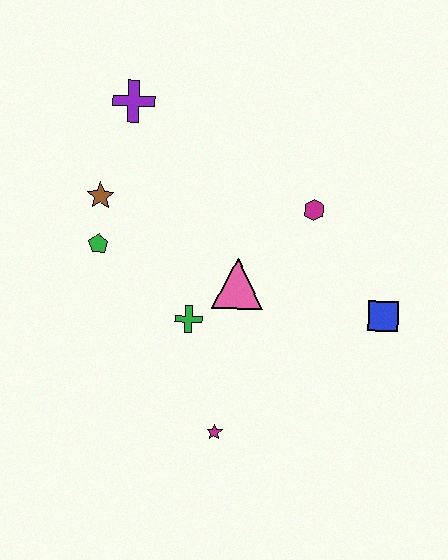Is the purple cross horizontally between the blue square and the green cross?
No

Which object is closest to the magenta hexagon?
The pink triangle is closest to the magenta hexagon.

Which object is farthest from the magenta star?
The purple cross is farthest from the magenta star.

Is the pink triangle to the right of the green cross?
Yes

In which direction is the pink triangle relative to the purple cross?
The pink triangle is below the purple cross.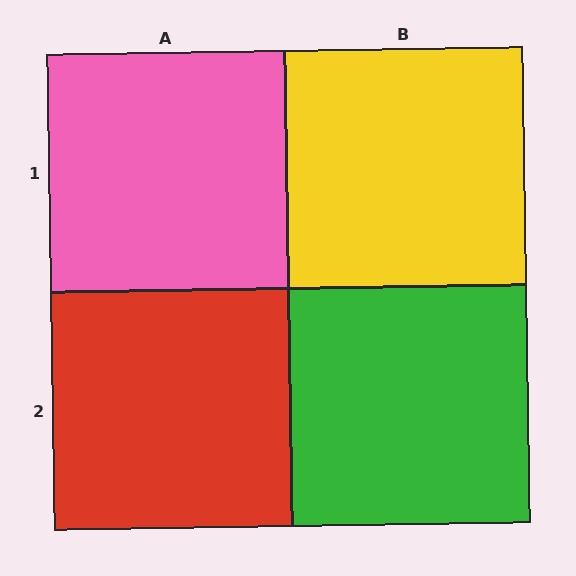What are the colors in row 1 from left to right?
Pink, yellow.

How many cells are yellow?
1 cell is yellow.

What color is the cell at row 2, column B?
Green.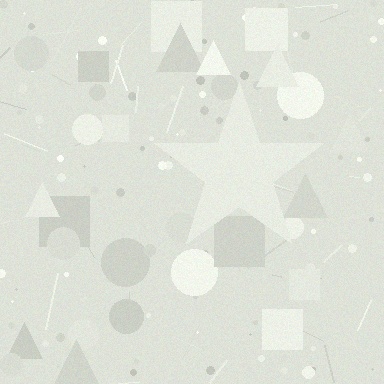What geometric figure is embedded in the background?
A star is embedded in the background.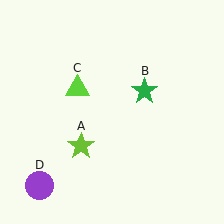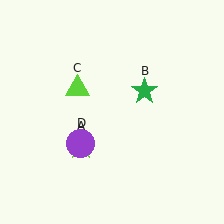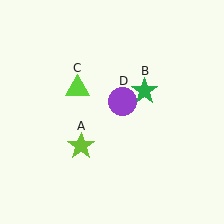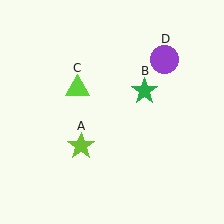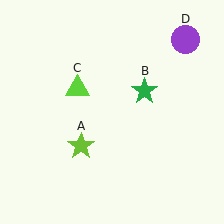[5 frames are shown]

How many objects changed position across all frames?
1 object changed position: purple circle (object D).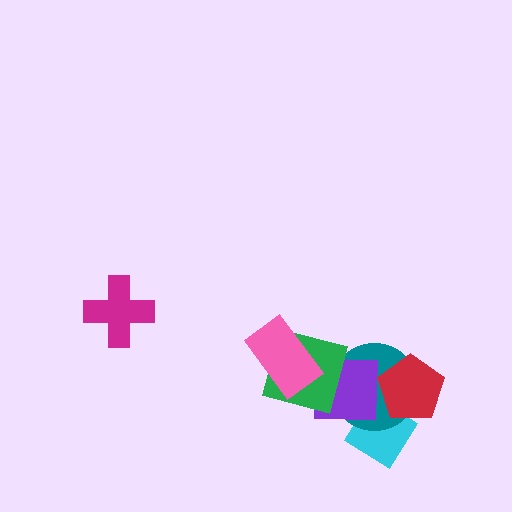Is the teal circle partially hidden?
Yes, it is partially covered by another shape.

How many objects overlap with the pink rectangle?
1 object overlaps with the pink rectangle.